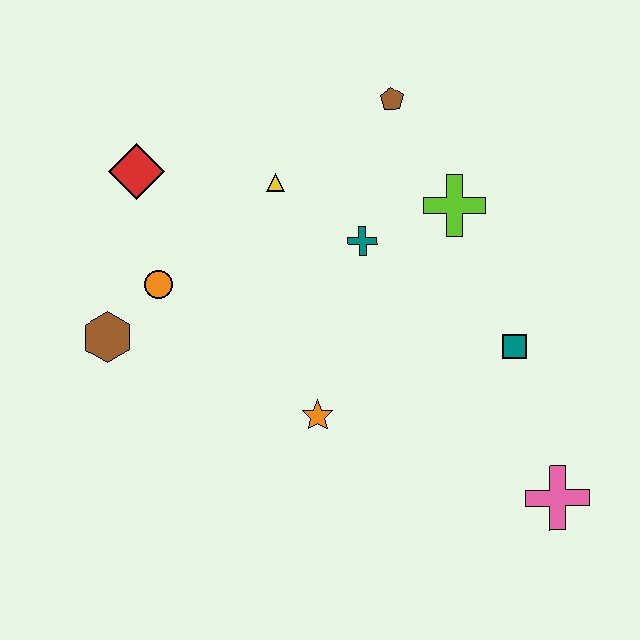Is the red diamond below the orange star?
No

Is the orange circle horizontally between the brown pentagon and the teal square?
No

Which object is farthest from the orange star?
The brown pentagon is farthest from the orange star.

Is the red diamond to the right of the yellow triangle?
No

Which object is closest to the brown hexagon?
The orange circle is closest to the brown hexagon.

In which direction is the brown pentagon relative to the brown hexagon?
The brown pentagon is to the right of the brown hexagon.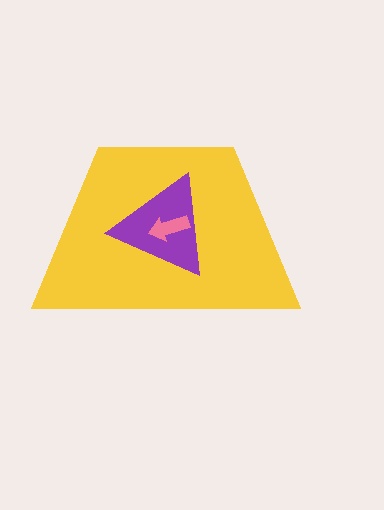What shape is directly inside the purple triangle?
The pink arrow.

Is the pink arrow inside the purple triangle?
Yes.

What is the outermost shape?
The yellow trapezoid.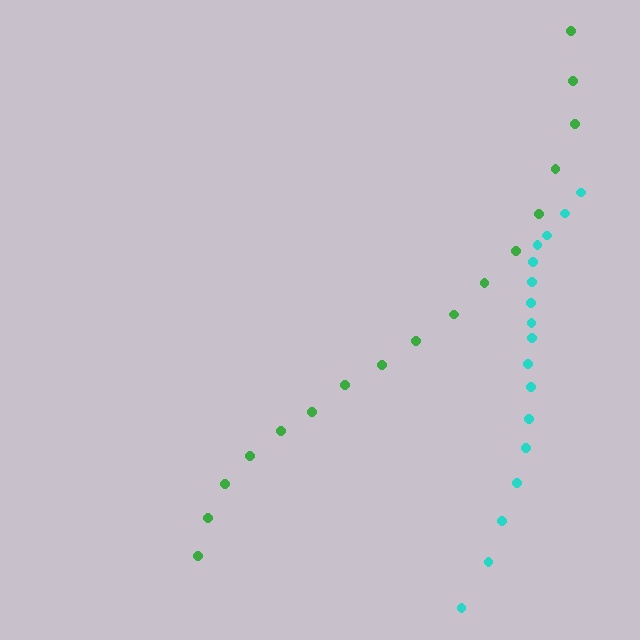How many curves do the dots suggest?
There are 2 distinct paths.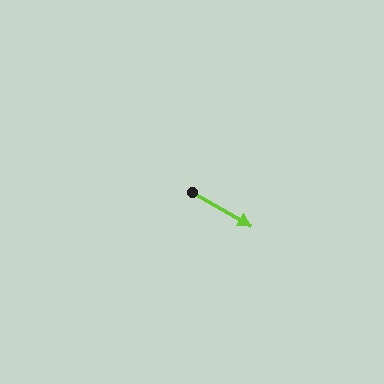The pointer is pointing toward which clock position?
Roughly 4 o'clock.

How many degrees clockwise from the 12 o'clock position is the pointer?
Approximately 120 degrees.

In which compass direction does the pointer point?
Southeast.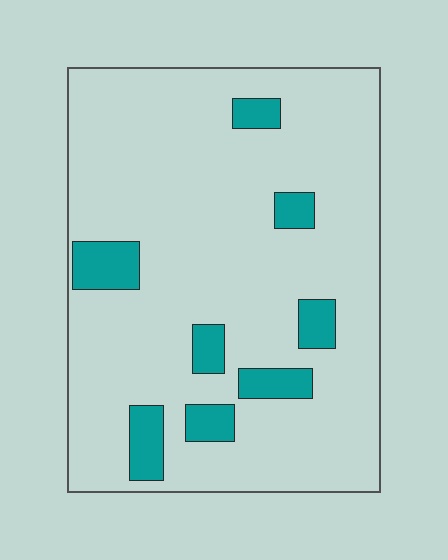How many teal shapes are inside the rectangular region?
8.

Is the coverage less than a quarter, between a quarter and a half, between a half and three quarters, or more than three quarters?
Less than a quarter.